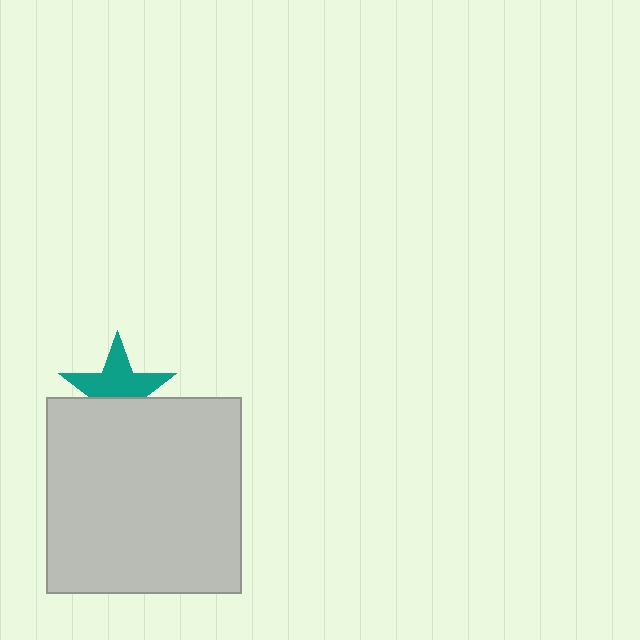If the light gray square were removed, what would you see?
You would see the complete teal star.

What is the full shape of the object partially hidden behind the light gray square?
The partially hidden object is a teal star.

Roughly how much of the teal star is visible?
About half of it is visible (roughly 60%).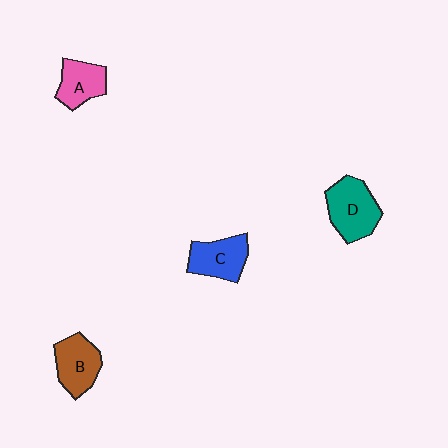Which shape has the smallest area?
Shape A (pink).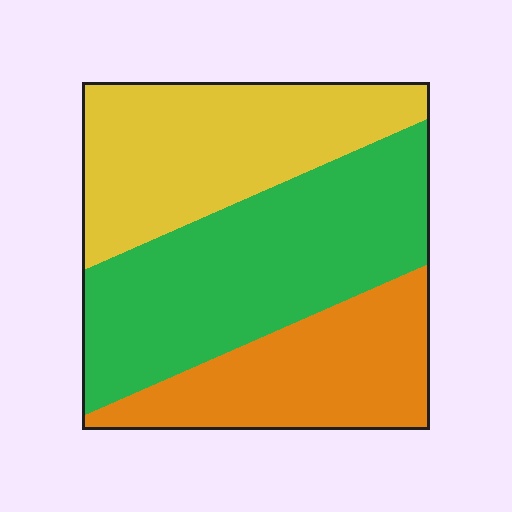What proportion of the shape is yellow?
Yellow covers 32% of the shape.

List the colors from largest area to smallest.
From largest to smallest: green, yellow, orange.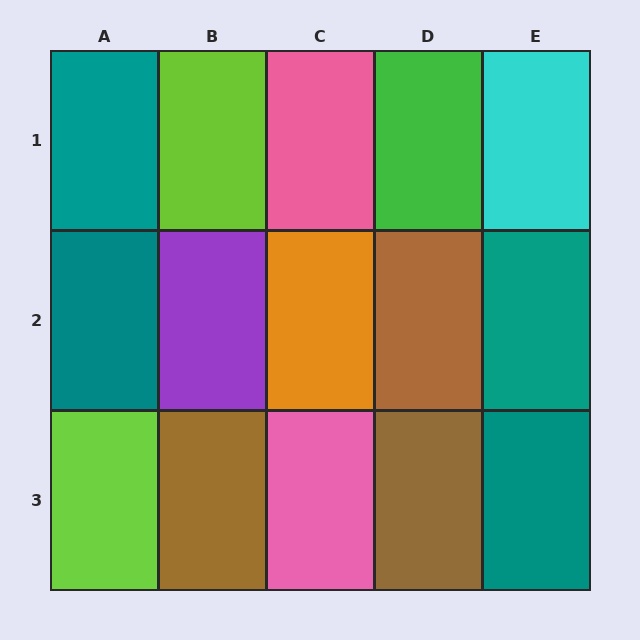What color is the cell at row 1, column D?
Green.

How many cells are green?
1 cell is green.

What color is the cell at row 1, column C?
Pink.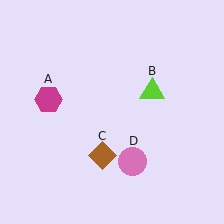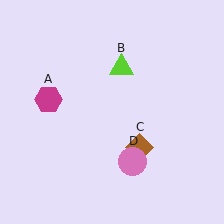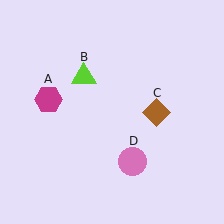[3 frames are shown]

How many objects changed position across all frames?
2 objects changed position: lime triangle (object B), brown diamond (object C).